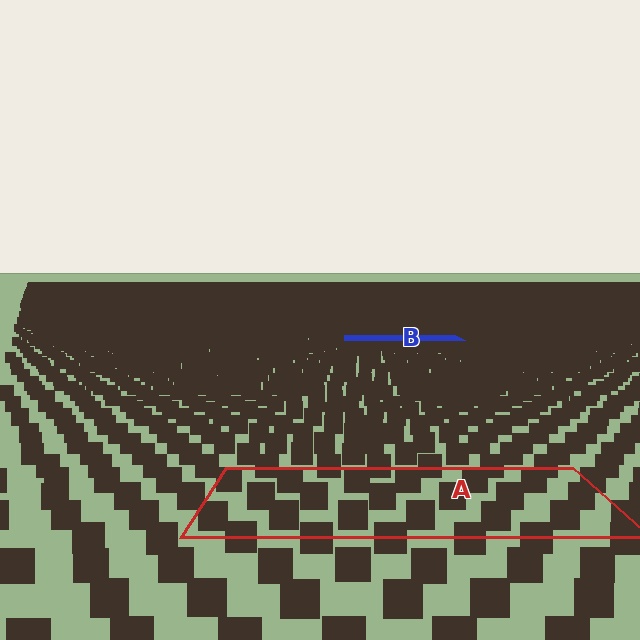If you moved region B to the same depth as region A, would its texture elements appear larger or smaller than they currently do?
They would appear larger. At a closer depth, the same texture elements are projected at a bigger on-screen size.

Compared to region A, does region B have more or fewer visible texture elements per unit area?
Region B has more texture elements per unit area — they are packed more densely because it is farther away.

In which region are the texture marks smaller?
The texture marks are smaller in region B, because it is farther away.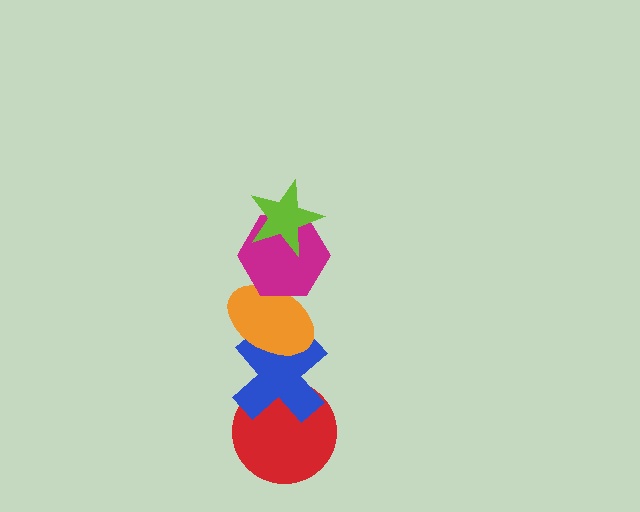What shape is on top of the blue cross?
The orange ellipse is on top of the blue cross.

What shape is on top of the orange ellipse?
The magenta hexagon is on top of the orange ellipse.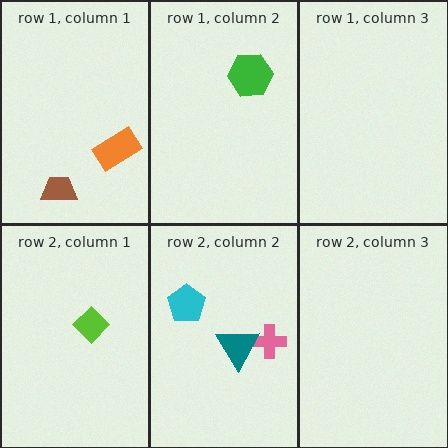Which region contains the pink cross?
The row 2, column 2 region.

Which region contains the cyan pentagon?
The row 2, column 2 region.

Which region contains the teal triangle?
The row 2, column 2 region.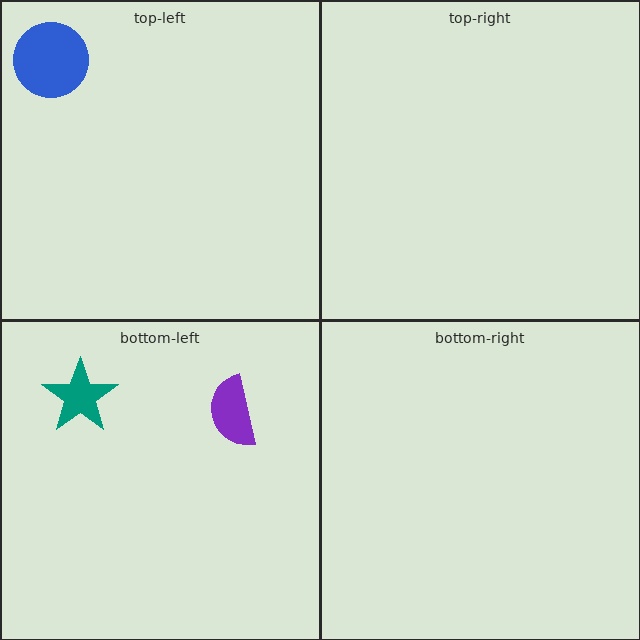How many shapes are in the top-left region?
1.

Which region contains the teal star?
The bottom-left region.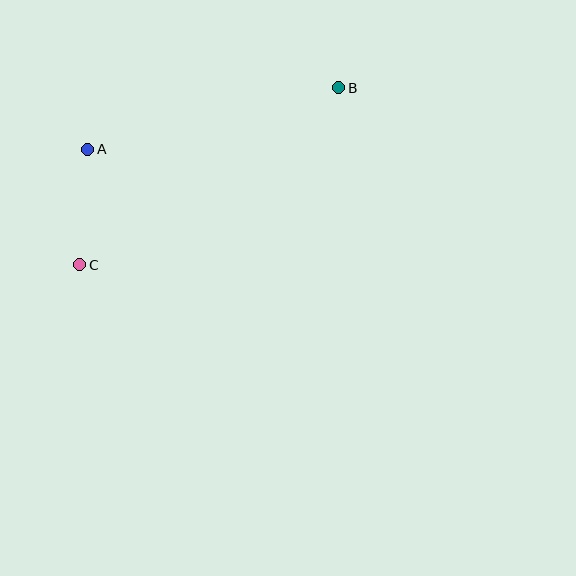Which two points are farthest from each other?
Points B and C are farthest from each other.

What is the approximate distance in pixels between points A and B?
The distance between A and B is approximately 258 pixels.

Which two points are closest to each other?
Points A and C are closest to each other.